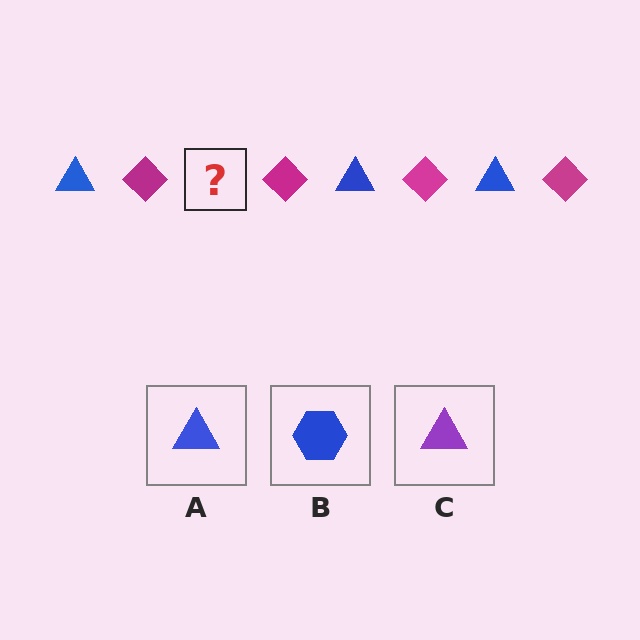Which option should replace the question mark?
Option A.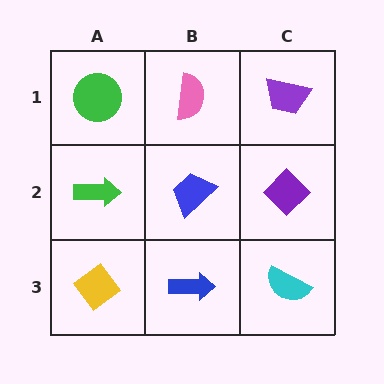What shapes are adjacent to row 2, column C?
A purple trapezoid (row 1, column C), a cyan semicircle (row 3, column C), a blue trapezoid (row 2, column B).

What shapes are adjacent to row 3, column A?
A green arrow (row 2, column A), a blue arrow (row 3, column B).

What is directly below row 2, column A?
A yellow diamond.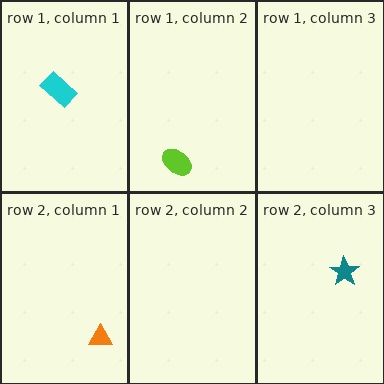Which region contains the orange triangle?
The row 2, column 1 region.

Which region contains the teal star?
The row 2, column 3 region.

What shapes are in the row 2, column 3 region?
The teal star.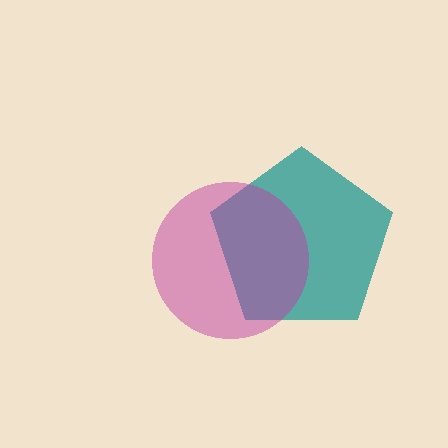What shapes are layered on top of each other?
The layered shapes are: a teal pentagon, a magenta circle.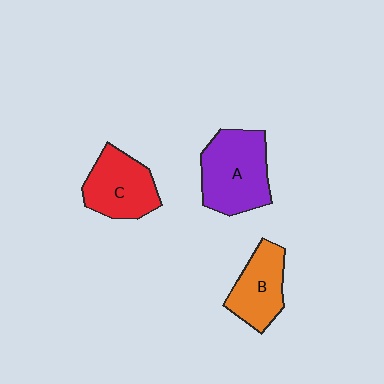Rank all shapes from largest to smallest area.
From largest to smallest: A (purple), C (red), B (orange).